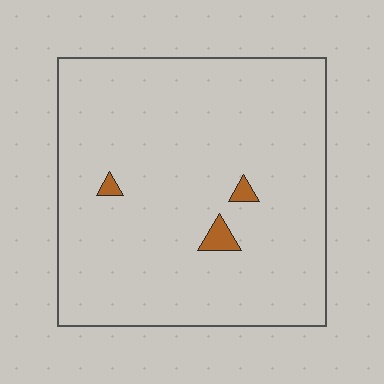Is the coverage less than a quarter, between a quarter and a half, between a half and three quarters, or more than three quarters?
Less than a quarter.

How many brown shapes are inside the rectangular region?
3.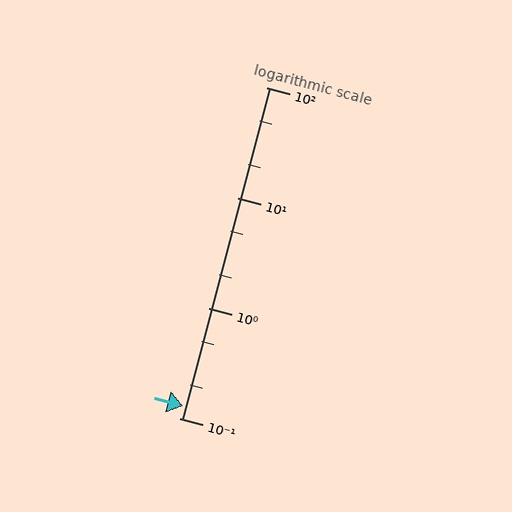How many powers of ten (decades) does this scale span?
The scale spans 3 decades, from 0.1 to 100.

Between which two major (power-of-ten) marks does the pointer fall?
The pointer is between 0.1 and 1.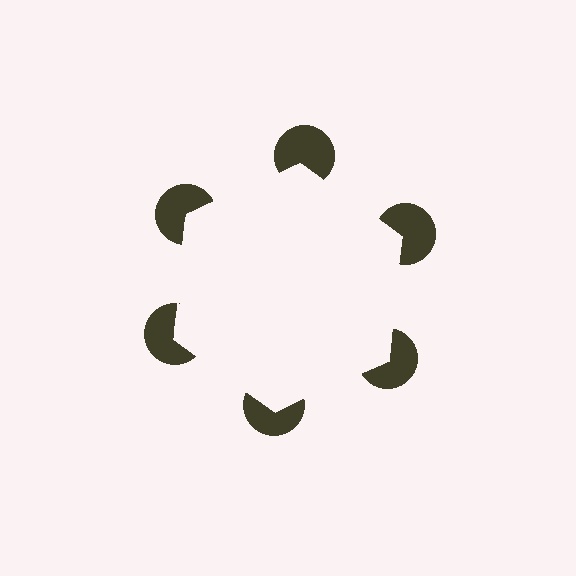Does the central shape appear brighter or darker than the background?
It typically appears slightly brighter than the background, even though no actual brightness change is drawn.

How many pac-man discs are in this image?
There are 6 — one at each vertex of the illusory hexagon.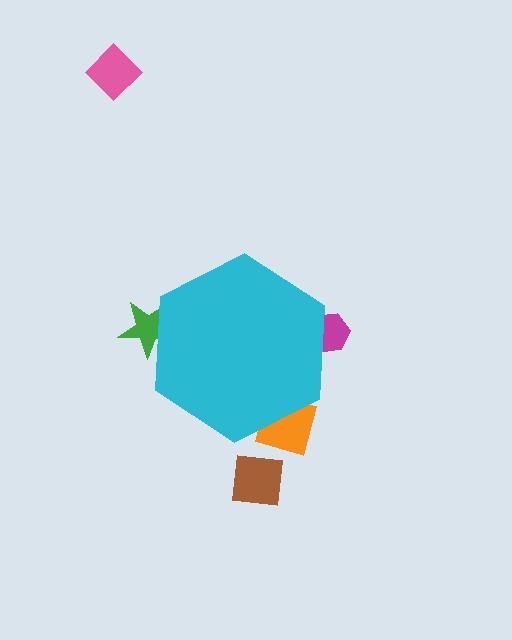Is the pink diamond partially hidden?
No, the pink diamond is fully visible.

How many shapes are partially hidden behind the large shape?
3 shapes are partially hidden.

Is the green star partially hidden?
Yes, the green star is partially hidden behind the cyan hexagon.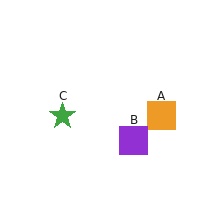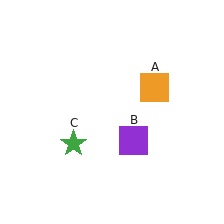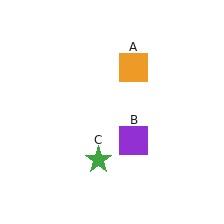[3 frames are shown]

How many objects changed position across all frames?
2 objects changed position: orange square (object A), green star (object C).